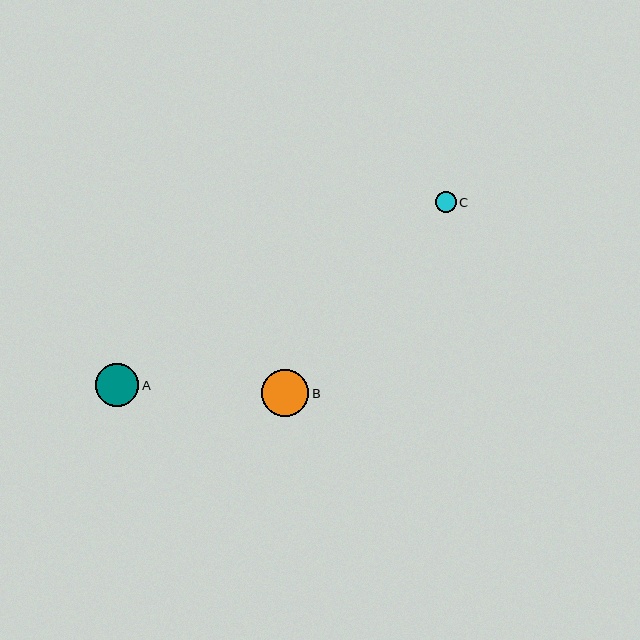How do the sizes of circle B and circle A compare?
Circle B and circle A are approximately the same size.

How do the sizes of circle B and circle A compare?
Circle B and circle A are approximately the same size.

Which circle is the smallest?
Circle C is the smallest with a size of approximately 21 pixels.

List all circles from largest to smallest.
From largest to smallest: B, A, C.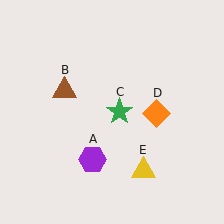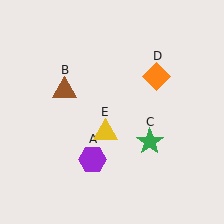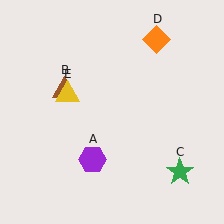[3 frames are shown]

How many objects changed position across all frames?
3 objects changed position: green star (object C), orange diamond (object D), yellow triangle (object E).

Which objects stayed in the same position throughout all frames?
Purple hexagon (object A) and brown triangle (object B) remained stationary.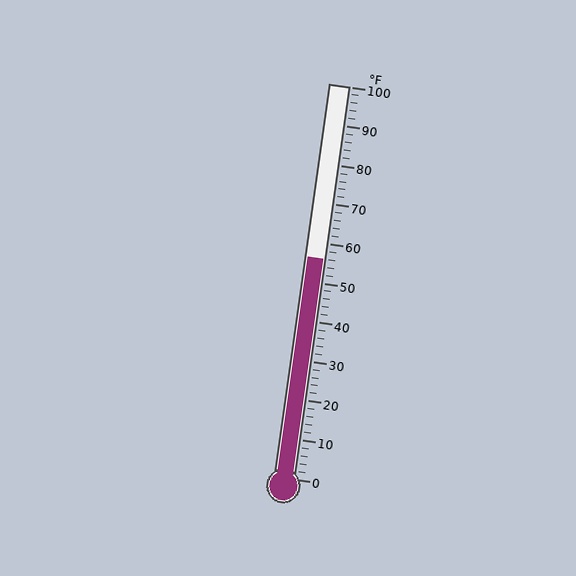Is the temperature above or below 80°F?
The temperature is below 80°F.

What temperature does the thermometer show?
The thermometer shows approximately 56°F.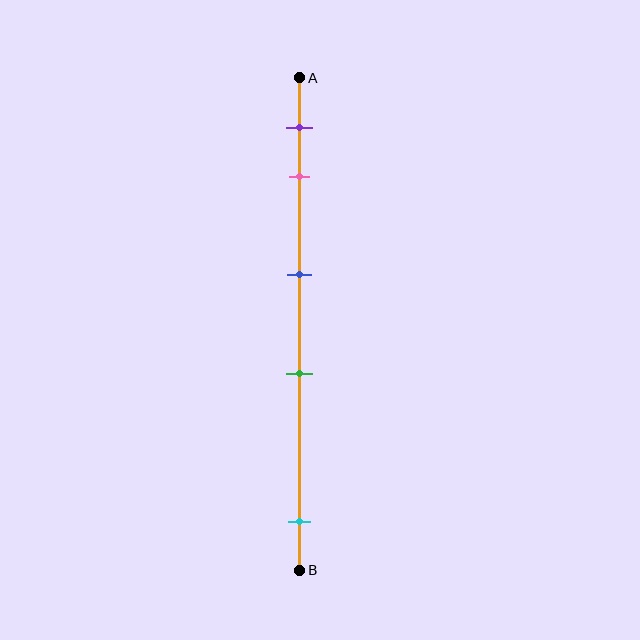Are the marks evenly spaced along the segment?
No, the marks are not evenly spaced.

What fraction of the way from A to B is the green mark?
The green mark is approximately 60% (0.6) of the way from A to B.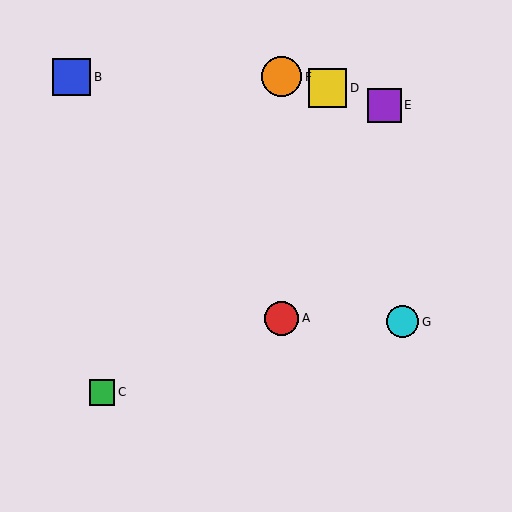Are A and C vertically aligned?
No, A is at x≈282 and C is at x≈102.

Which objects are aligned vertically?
Objects A, F are aligned vertically.